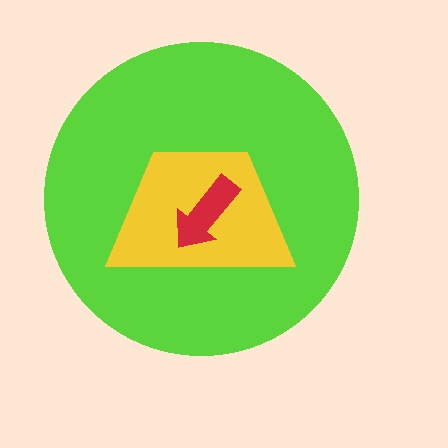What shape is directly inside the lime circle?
The yellow trapezoid.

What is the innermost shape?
The red arrow.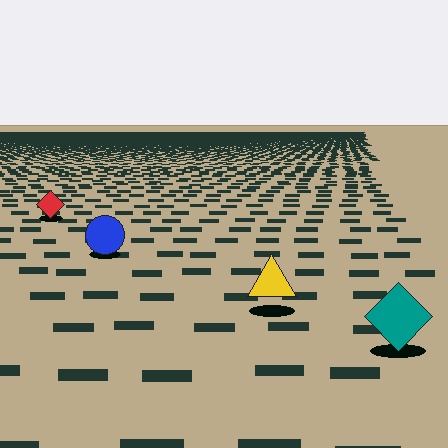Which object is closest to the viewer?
The teal diamond is closest. The texture marks near it are larger and more spread out.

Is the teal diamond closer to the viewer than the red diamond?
Yes. The teal diamond is closer — you can tell from the texture gradient: the ground texture is coarser near it.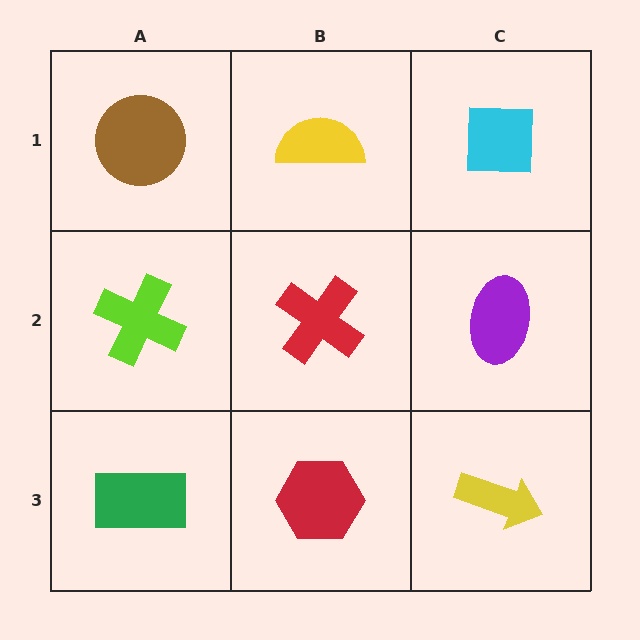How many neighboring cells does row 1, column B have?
3.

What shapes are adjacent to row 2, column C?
A cyan square (row 1, column C), a yellow arrow (row 3, column C), a red cross (row 2, column B).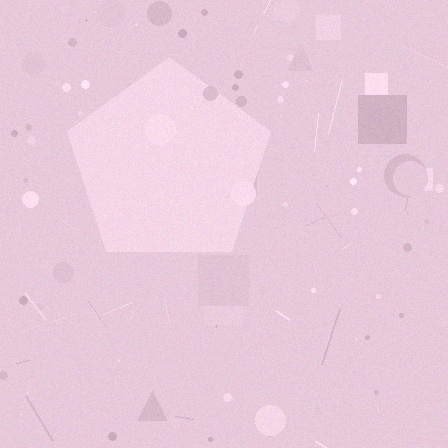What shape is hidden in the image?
A pentagon is hidden in the image.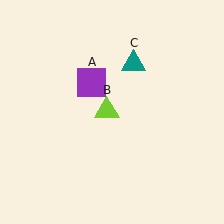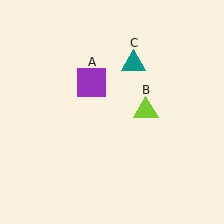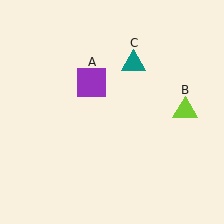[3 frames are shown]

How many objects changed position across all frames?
1 object changed position: lime triangle (object B).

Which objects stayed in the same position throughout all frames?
Purple square (object A) and teal triangle (object C) remained stationary.